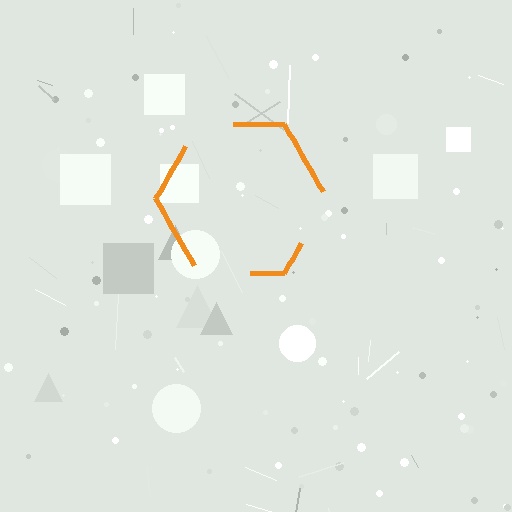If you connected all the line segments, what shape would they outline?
They would outline a hexagon.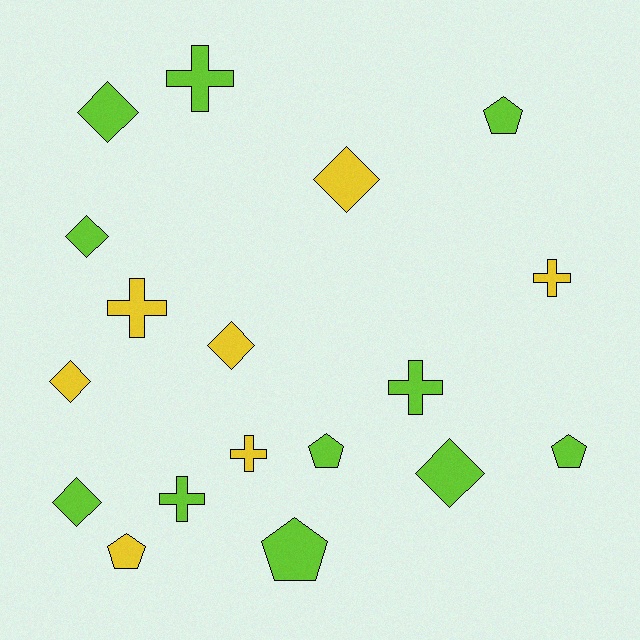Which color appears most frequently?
Lime, with 11 objects.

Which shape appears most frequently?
Diamond, with 7 objects.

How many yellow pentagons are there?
There is 1 yellow pentagon.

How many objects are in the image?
There are 18 objects.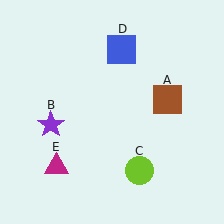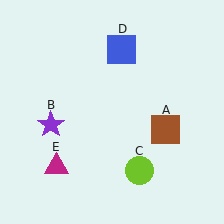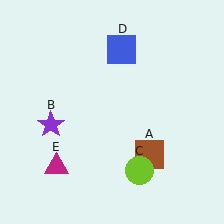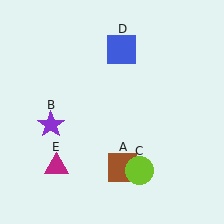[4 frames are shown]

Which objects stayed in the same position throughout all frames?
Purple star (object B) and lime circle (object C) and blue square (object D) and magenta triangle (object E) remained stationary.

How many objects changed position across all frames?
1 object changed position: brown square (object A).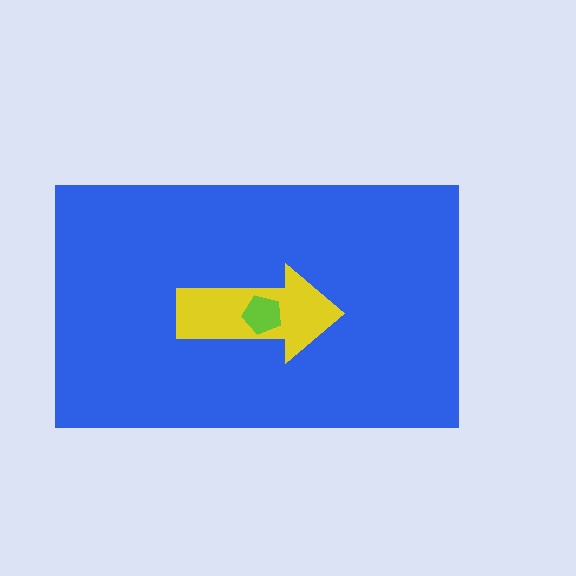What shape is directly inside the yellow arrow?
The lime pentagon.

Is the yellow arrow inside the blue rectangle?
Yes.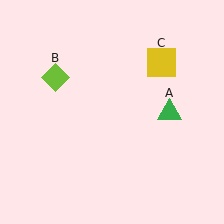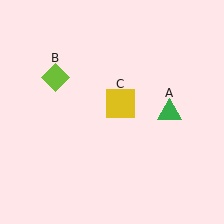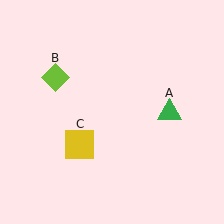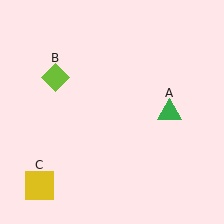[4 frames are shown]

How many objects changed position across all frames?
1 object changed position: yellow square (object C).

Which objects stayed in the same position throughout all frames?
Green triangle (object A) and lime diamond (object B) remained stationary.